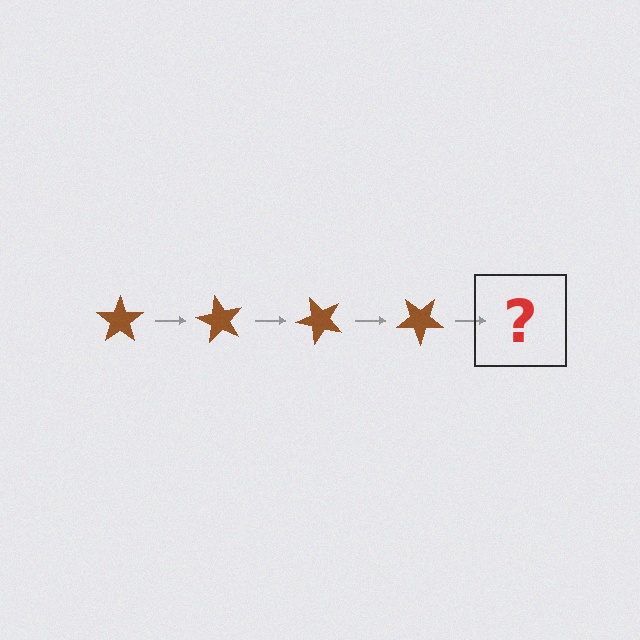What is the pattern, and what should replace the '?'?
The pattern is that the star rotates 60 degrees each step. The '?' should be a brown star rotated 240 degrees.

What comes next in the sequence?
The next element should be a brown star rotated 240 degrees.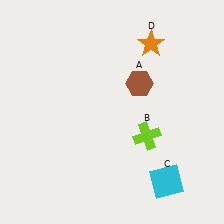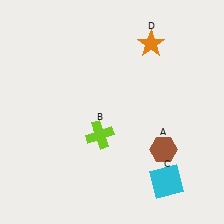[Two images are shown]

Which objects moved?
The objects that moved are: the brown hexagon (A), the lime cross (B).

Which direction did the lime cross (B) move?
The lime cross (B) moved left.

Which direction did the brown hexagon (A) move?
The brown hexagon (A) moved down.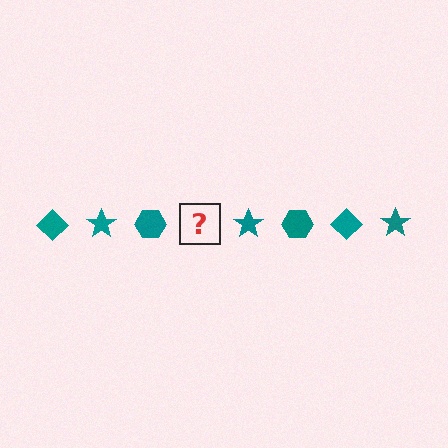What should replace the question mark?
The question mark should be replaced with a teal diamond.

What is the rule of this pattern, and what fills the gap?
The rule is that the pattern cycles through diamond, star, hexagon shapes in teal. The gap should be filled with a teal diamond.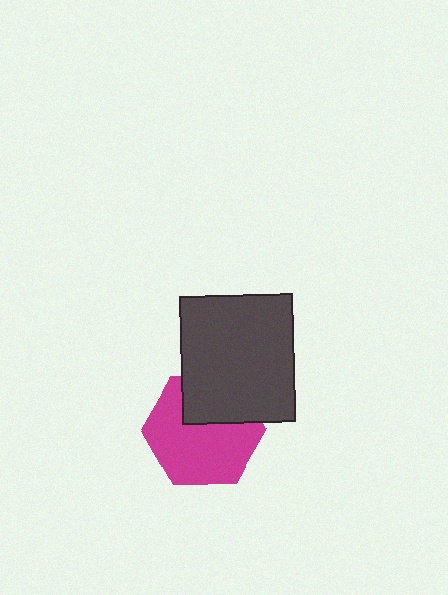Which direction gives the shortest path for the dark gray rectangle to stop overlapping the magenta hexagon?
Moving up gives the shortest separation.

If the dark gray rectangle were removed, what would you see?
You would see the complete magenta hexagon.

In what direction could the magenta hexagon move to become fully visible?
The magenta hexagon could move down. That would shift it out from behind the dark gray rectangle entirely.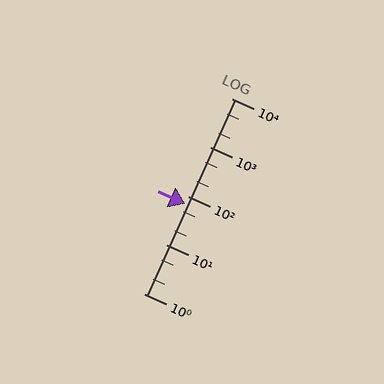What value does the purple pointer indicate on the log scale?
The pointer indicates approximately 68.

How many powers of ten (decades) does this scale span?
The scale spans 4 decades, from 1 to 10000.